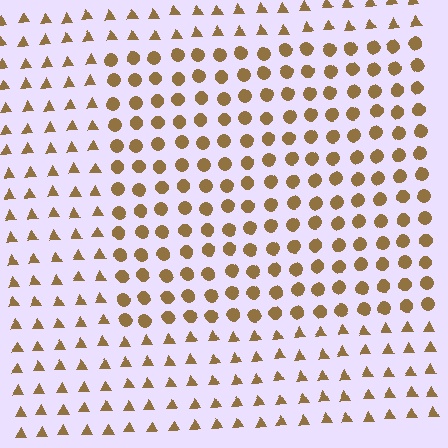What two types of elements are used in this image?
The image uses circles inside the rectangle region and triangles outside it.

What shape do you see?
I see a rectangle.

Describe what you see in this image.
The image is filled with small brown elements arranged in a uniform grid. A rectangle-shaped region contains circles, while the surrounding area contains triangles. The boundary is defined purely by the change in element shape.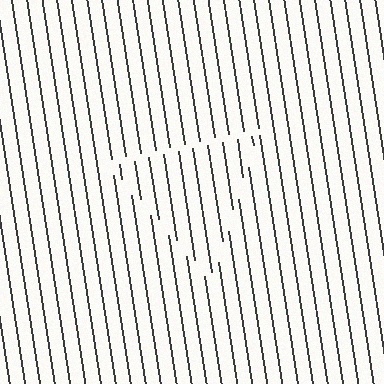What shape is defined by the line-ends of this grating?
An illusory triangle. The interior of the shape contains the same grating, shifted by half a period — the contour is defined by the phase discontinuity where line-ends from the inner and outer gratings abut.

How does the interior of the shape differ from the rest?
The interior of the shape contains the same grating, shifted by half a period — the contour is defined by the phase discontinuity where line-ends from the inner and outer gratings abut.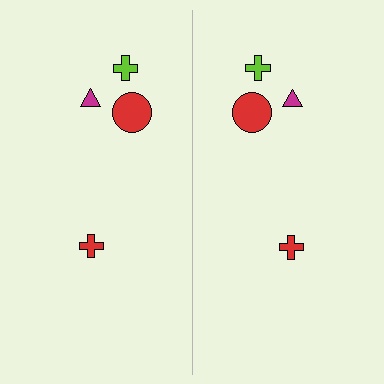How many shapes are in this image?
There are 8 shapes in this image.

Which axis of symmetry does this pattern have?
The pattern has a vertical axis of symmetry running through the center of the image.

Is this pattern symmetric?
Yes, this pattern has bilateral (reflection) symmetry.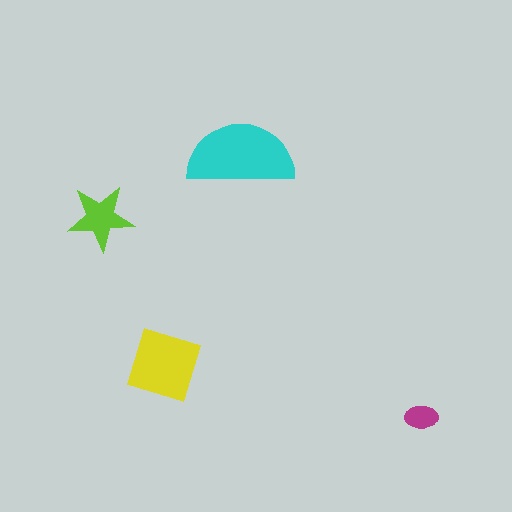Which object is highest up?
The cyan semicircle is topmost.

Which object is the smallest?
The magenta ellipse.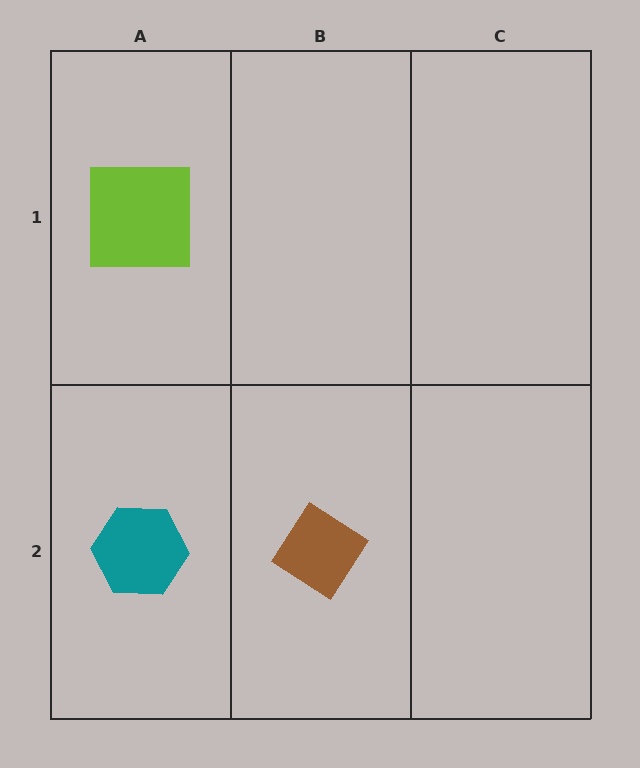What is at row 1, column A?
A lime square.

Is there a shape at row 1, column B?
No, that cell is empty.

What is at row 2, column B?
A brown diamond.